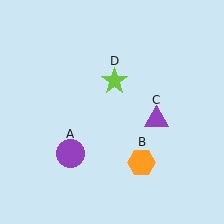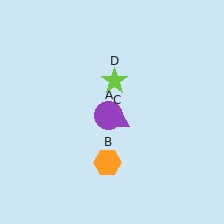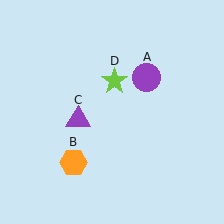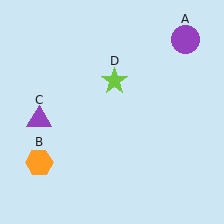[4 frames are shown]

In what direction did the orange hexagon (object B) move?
The orange hexagon (object B) moved left.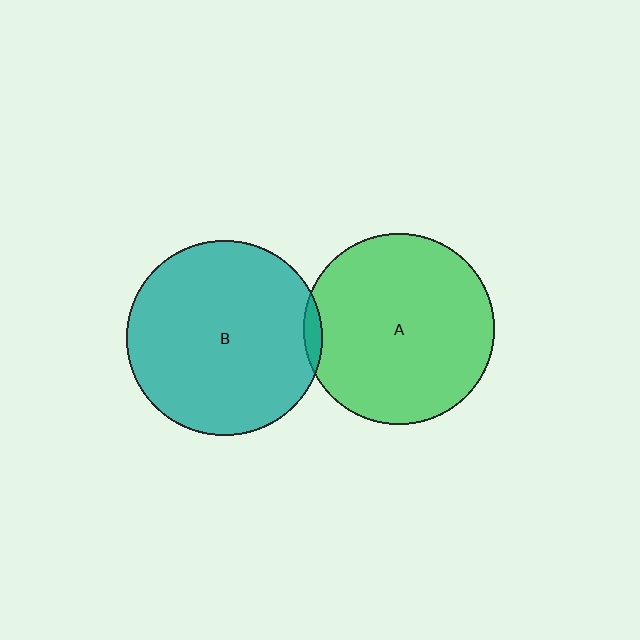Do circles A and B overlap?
Yes.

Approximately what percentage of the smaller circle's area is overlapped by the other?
Approximately 5%.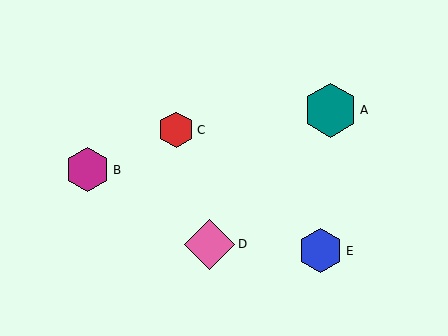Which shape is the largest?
The teal hexagon (labeled A) is the largest.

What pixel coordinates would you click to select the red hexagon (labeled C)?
Click at (176, 130) to select the red hexagon C.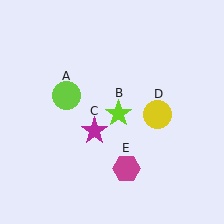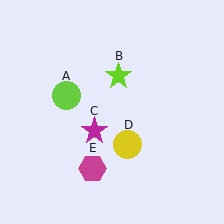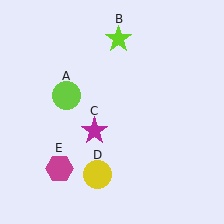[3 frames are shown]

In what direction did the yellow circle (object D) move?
The yellow circle (object D) moved down and to the left.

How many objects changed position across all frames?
3 objects changed position: lime star (object B), yellow circle (object D), magenta hexagon (object E).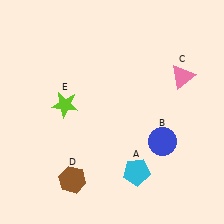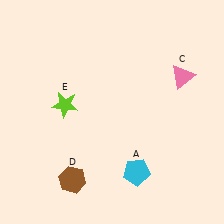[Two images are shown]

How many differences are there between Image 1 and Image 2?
There is 1 difference between the two images.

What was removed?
The blue circle (B) was removed in Image 2.